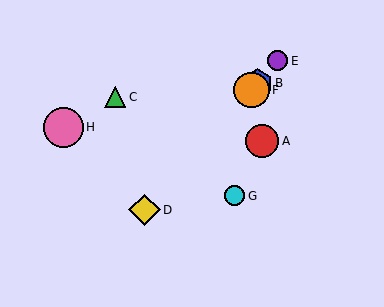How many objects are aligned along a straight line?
4 objects (B, D, E, F) are aligned along a straight line.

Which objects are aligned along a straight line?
Objects B, D, E, F are aligned along a straight line.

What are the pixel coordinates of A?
Object A is at (262, 141).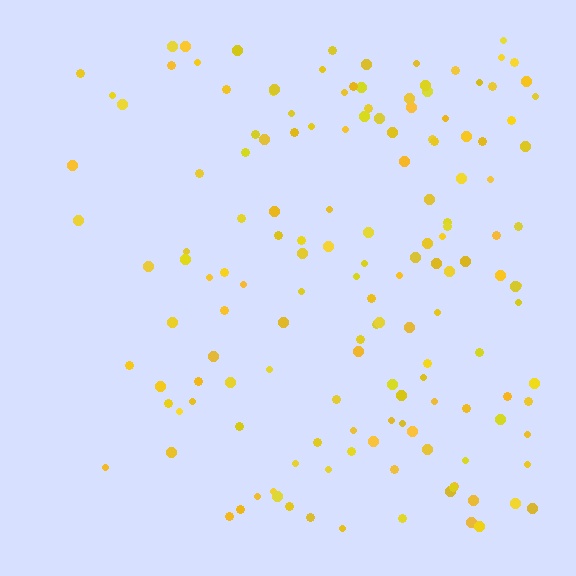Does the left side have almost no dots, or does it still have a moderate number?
Still a moderate number, just noticeably fewer than the right.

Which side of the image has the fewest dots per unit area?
The left.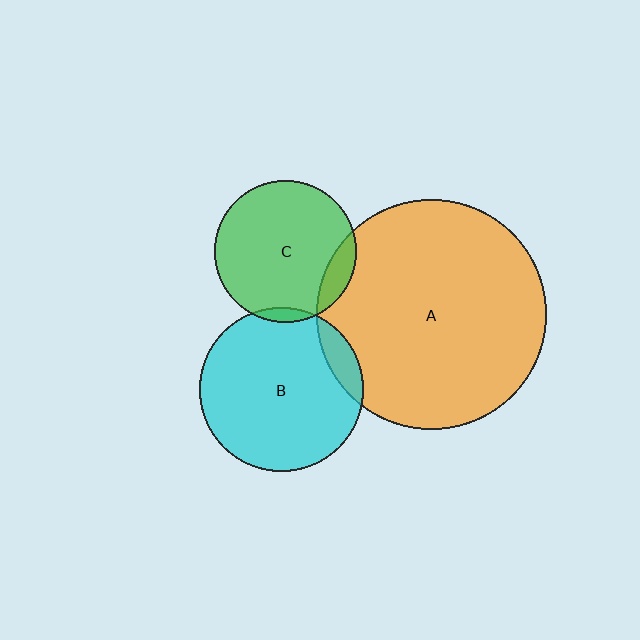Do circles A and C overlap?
Yes.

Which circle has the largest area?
Circle A (orange).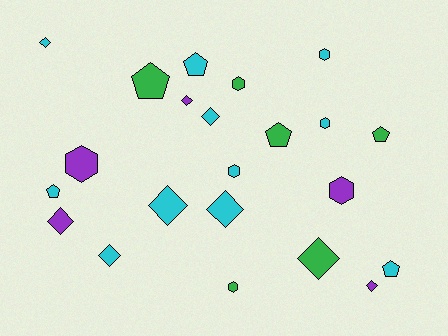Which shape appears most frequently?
Diamond, with 9 objects.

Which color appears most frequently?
Cyan, with 11 objects.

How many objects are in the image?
There are 22 objects.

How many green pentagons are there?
There are 3 green pentagons.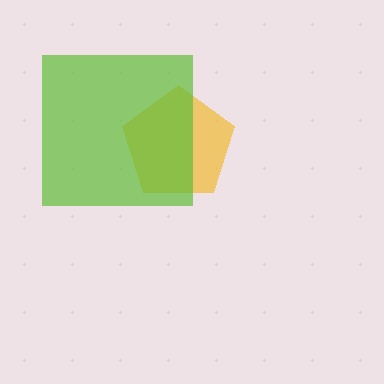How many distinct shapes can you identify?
There are 2 distinct shapes: a yellow pentagon, a lime square.